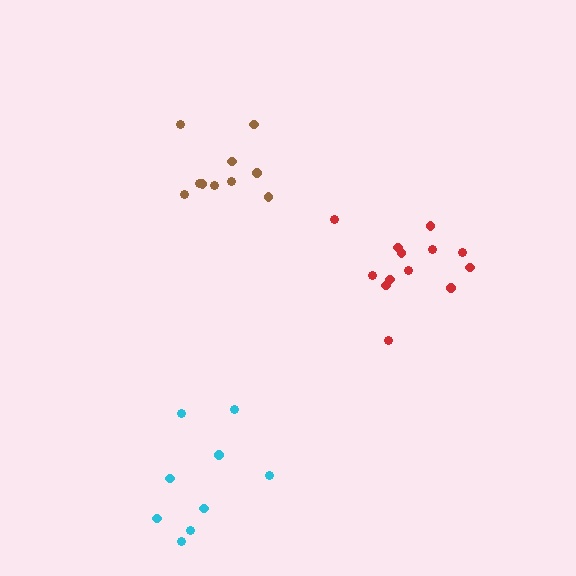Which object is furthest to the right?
The red cluster is rightmost.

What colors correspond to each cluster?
The clusters are colored: red, brown, cyan.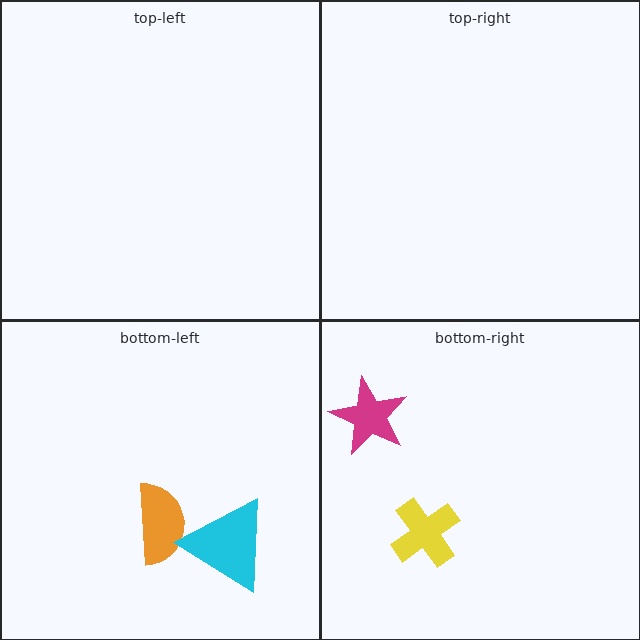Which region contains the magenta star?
The bottom-right region.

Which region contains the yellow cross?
The bottom-right region.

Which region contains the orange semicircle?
The bottom-left region.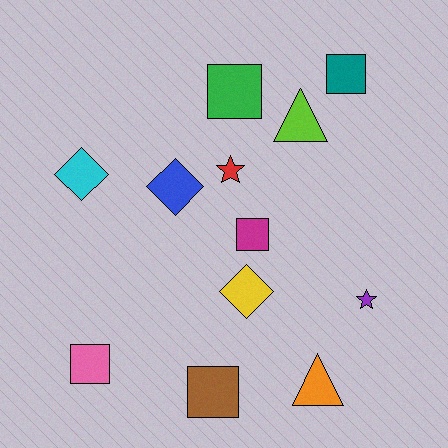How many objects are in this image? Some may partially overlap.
There are 12 objects.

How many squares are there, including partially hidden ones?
There are 5 squares.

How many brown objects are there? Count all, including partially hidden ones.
There is 1 brown object.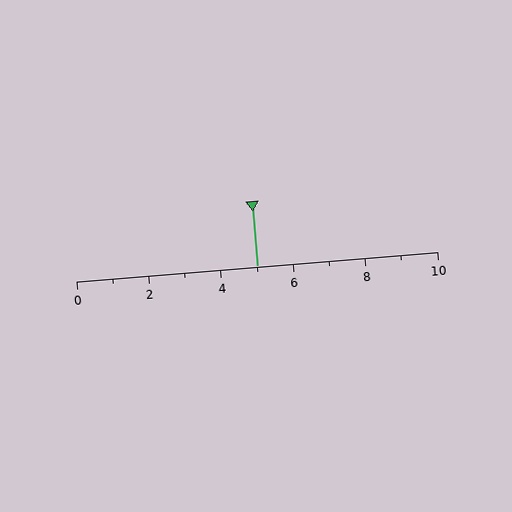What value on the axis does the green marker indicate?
The marker indicates approximately 5.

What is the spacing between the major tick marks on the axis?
The major ticks are spaced 2 apart.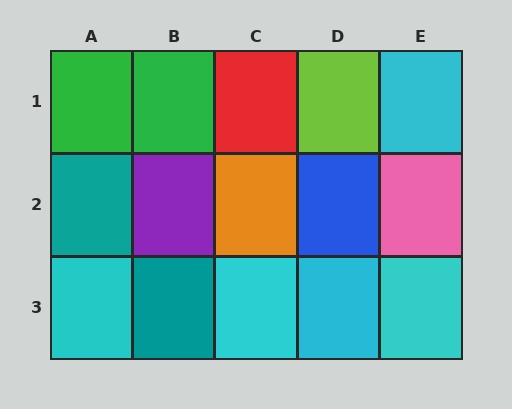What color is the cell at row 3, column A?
Cyan.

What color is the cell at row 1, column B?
Green.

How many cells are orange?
1 cell is orange.